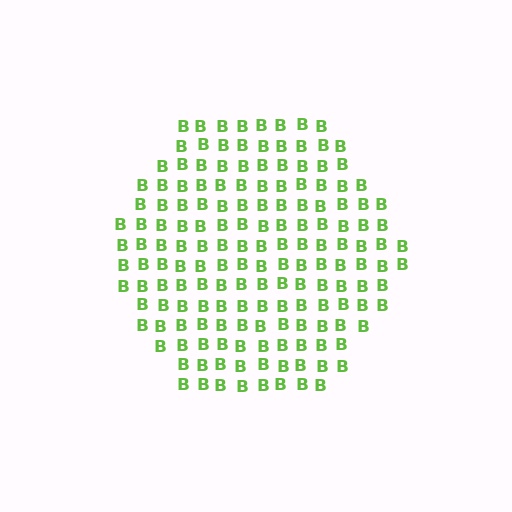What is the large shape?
The large shape is a hexagon.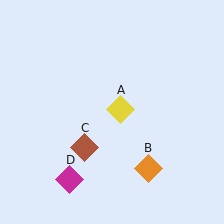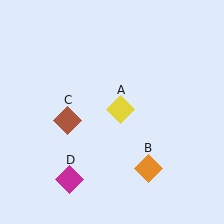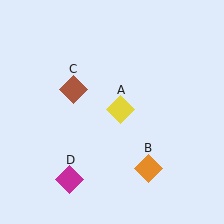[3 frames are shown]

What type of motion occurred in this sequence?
The brown diamond (object C) rotated clockwise around the center of the scene.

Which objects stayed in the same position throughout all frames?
Yellow diamond (object A) and orange diamond (object B) and magenta diamond (object D) remained stationary.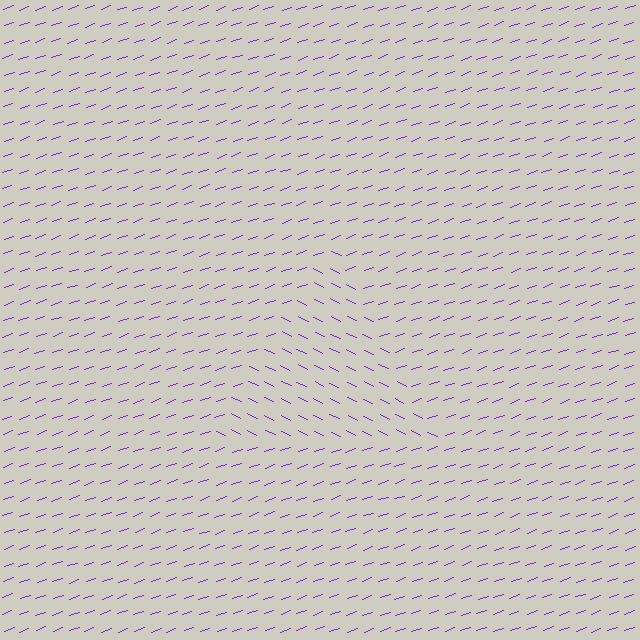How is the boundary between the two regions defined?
The boundary is defined purely by a change in line orientation (approximately 45 degrees difference). All lines are the same color and thickness.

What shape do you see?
I see a triangle.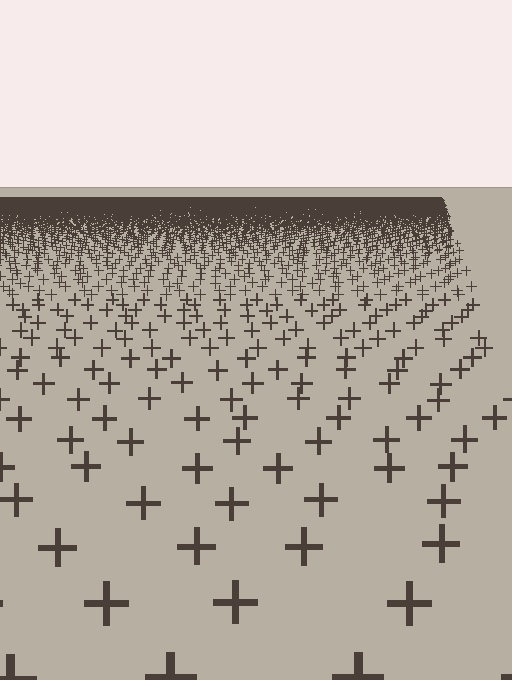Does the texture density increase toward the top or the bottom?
Density increases toward the top.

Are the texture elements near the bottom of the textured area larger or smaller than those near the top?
Larger. Near the bottom, elements are closer to the viewer and appear at a bigger on-screen size.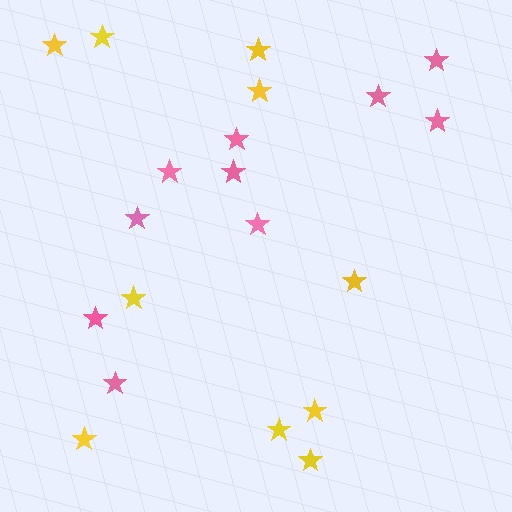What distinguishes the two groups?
There are 2 groups: one group of yellow stars (10) and one group of pink stars (10).